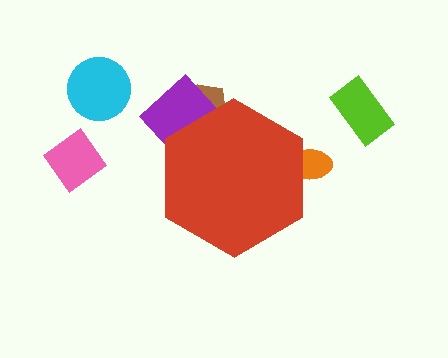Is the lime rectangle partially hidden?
No, the lime rectangle is fully visible.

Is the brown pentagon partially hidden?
Yes, the brown pentagon is partially hidden behind the red hexagon.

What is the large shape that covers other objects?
A red hexagon.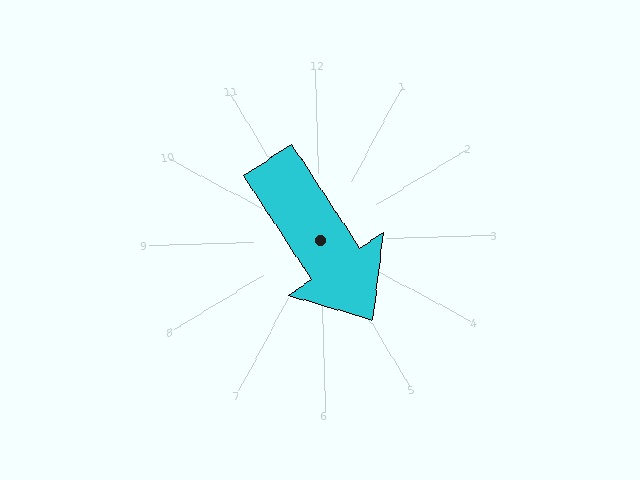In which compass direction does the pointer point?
Southeast.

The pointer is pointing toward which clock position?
Roughly 5 o'clock.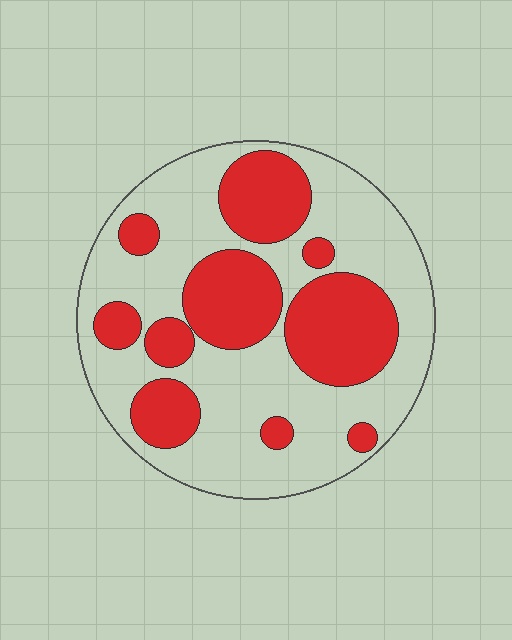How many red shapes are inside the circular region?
10.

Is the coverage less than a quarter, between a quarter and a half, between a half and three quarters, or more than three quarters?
Between a quarter and a half.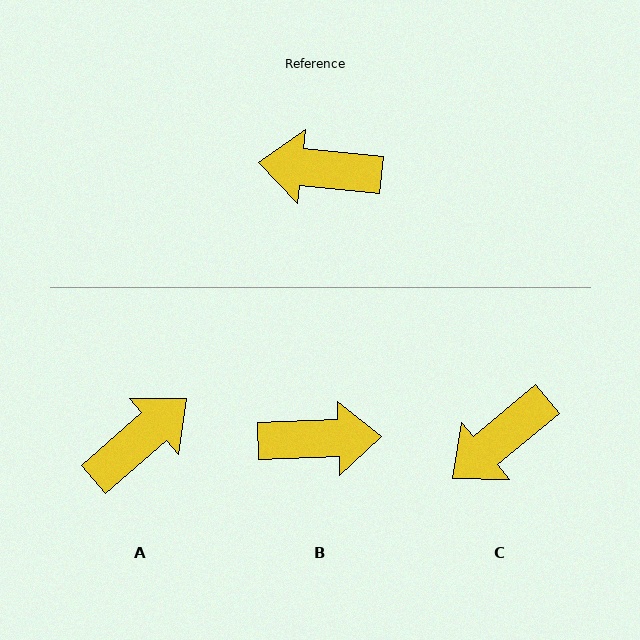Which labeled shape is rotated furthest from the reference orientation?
B, about 172 degrees away.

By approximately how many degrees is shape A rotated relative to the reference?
Approximately 133 degrees clockwise.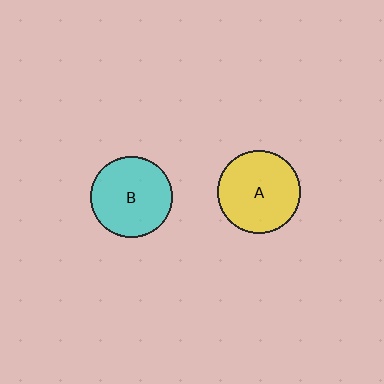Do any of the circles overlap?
No, none of the circles overlap.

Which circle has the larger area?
Circle A (yellow).